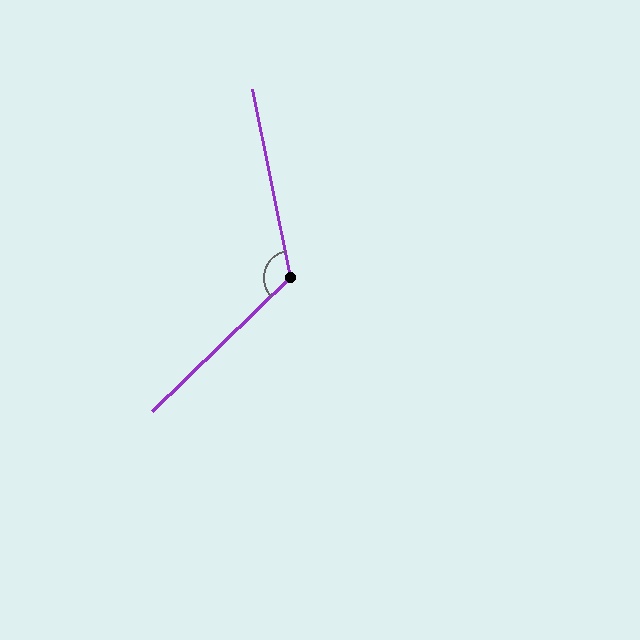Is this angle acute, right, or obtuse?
It is obtuse.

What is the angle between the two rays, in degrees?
Approximately 123 degrees.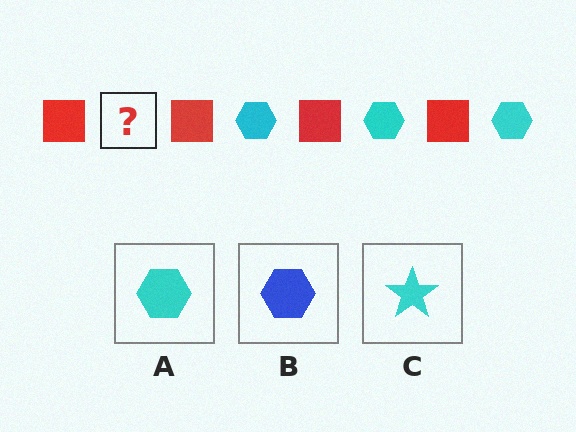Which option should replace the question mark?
Option A.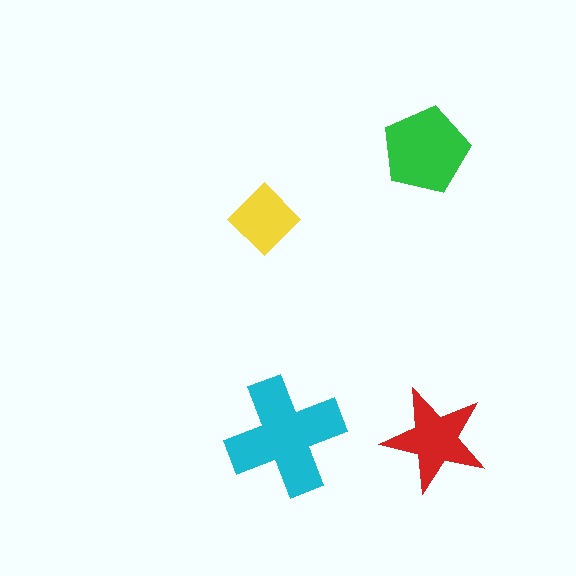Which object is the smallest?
The yellow diamond.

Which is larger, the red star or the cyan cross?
The cyan cross.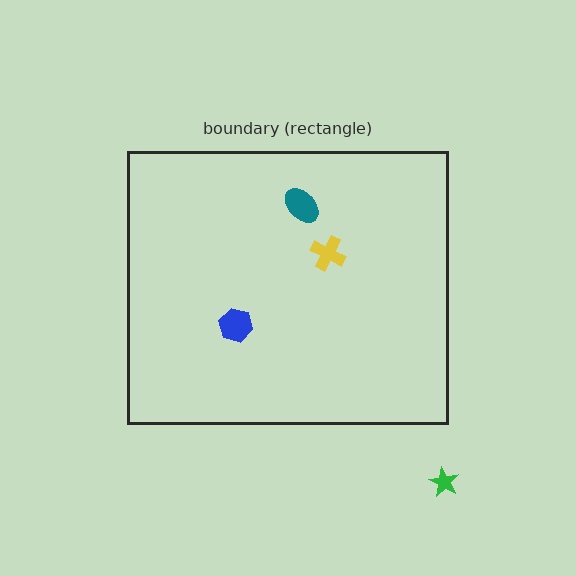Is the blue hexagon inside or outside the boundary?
Inside.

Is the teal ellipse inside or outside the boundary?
Inside.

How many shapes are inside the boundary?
3 inside, 1 outside.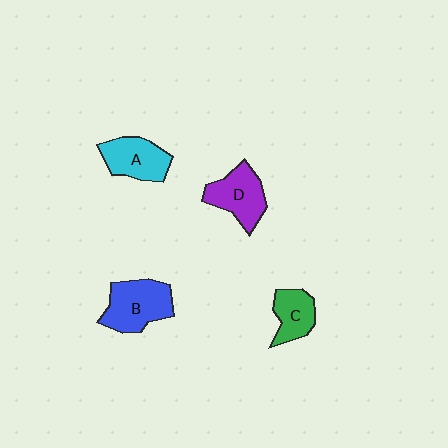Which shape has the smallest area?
Shape C (green).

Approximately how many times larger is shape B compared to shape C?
Approximately 1.6 times.